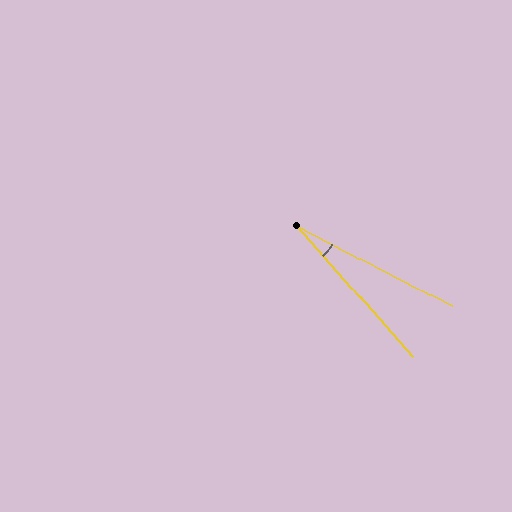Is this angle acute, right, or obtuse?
It is acute.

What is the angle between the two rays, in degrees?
Approximately 21 degrees.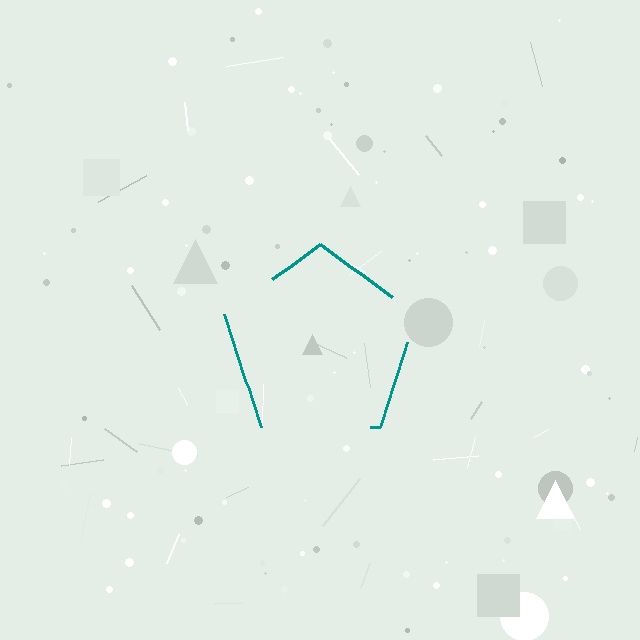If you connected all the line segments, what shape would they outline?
They would outline a pentagon.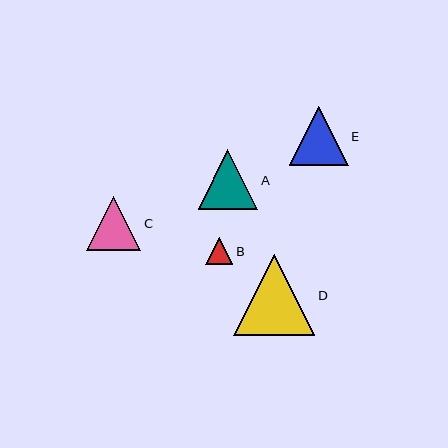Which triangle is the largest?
Triangle D is the largest with a size of approximately 81 pixels.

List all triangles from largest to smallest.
From largest to smallest: D, A, E, C, B.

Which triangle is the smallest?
Triangle B is the smallest with a size of approximately 28 pixels.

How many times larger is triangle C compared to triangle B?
Triangle C is approximately 2.0 times the size of triangle B.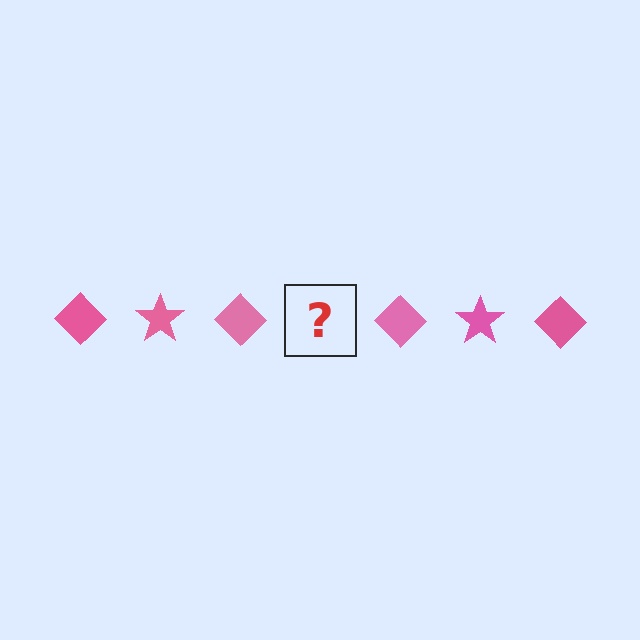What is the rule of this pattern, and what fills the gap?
The rule is that the pattern cycles through diamond, star shapes in pink. The gap should be filled with a pink star.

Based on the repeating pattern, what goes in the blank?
The blank should be a pink star.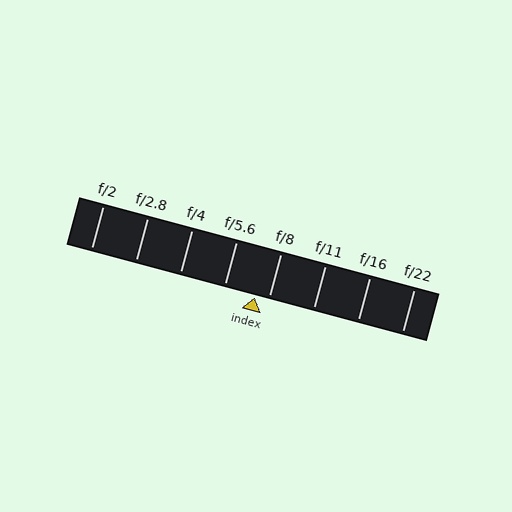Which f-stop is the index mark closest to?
The index mark is closest to f/8.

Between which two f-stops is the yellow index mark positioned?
The index mark is between f/5.6 and f/8.